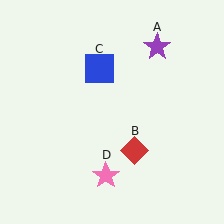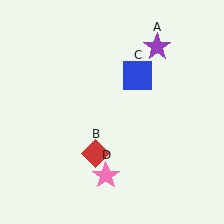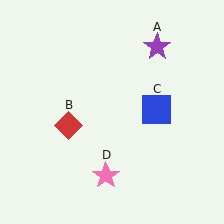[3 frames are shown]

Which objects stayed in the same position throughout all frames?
Purple star (object A) and pink star (object D) remained stationary.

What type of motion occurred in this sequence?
The red diamond (object B), blue square (object C) rotated clockwise around the center of the scene.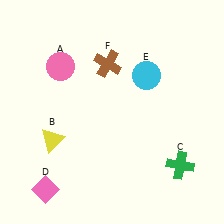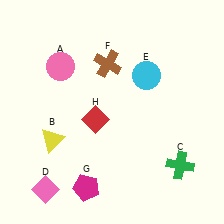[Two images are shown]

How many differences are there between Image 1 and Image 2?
There are 2 differences between the two images.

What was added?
A magenta pentagon (G), a red diamond (H) were added in Image 2.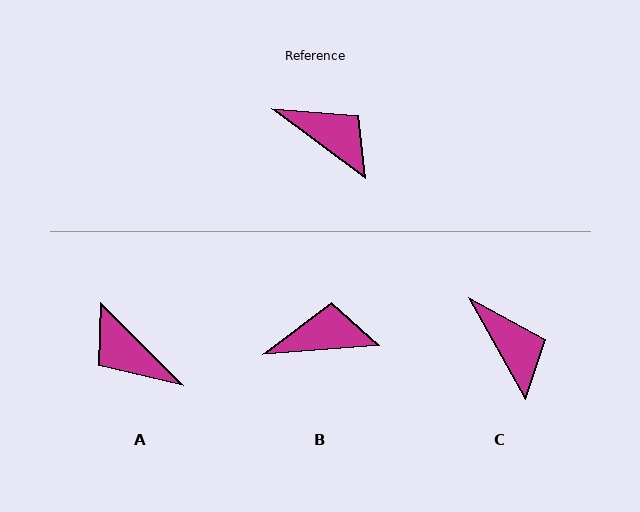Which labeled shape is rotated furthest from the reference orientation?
A, about 171 degrees away.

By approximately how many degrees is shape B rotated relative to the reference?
Approximately 41 degrees counter-clockwise.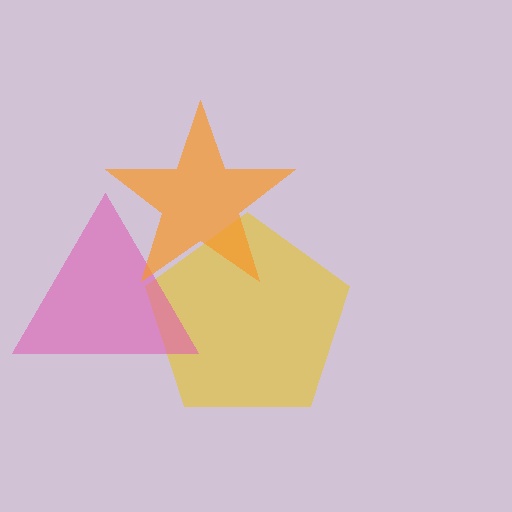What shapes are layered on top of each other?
The layered shapes are: a yellow pentagon, a pink triangle, an orange star.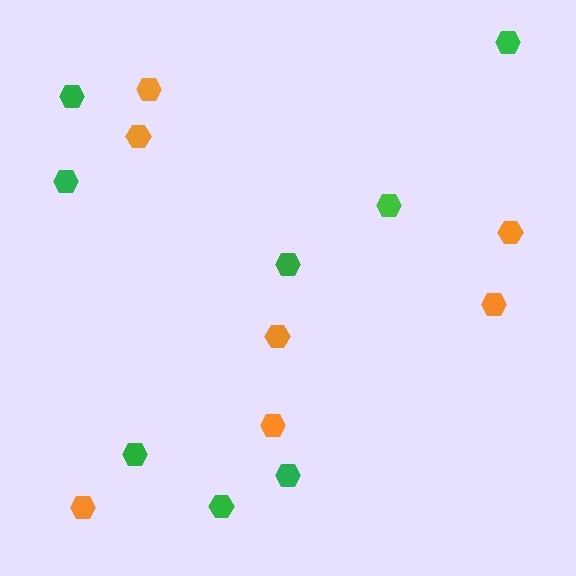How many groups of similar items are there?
There are 2 groups: one group of orange hexagons (7) and one group of green hexagons (8).